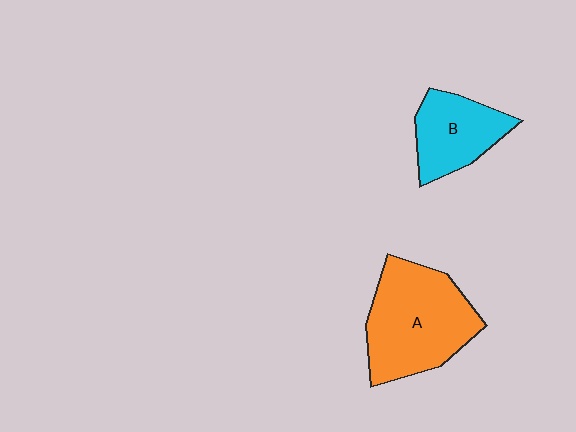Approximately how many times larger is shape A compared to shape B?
Approximately 1.7 times.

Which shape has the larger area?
Shape A (orange).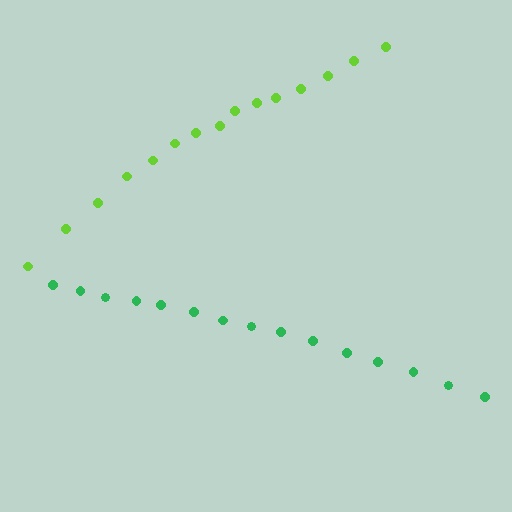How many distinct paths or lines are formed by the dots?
There are 2 distinct paths.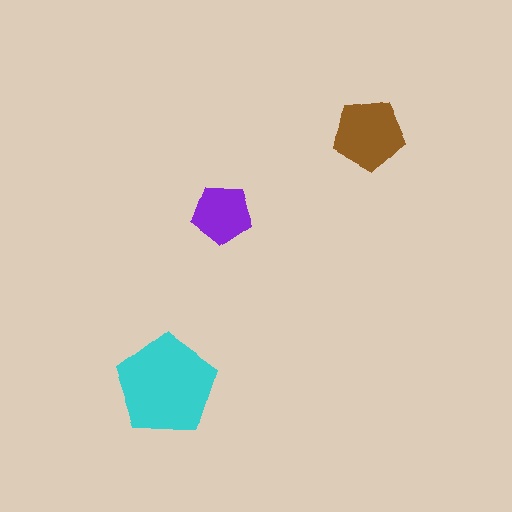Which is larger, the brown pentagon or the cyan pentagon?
The cyan one.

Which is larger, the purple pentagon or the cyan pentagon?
The cyan one.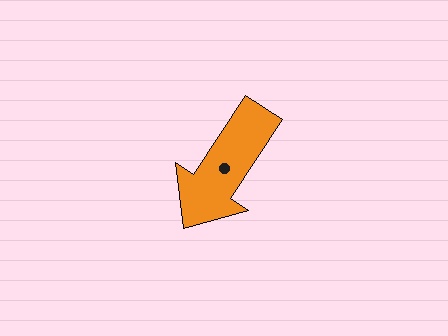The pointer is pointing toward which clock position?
Roughly 7 o'clock.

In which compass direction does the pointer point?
Southwest.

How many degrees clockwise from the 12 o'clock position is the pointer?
Approximately 214 degrees.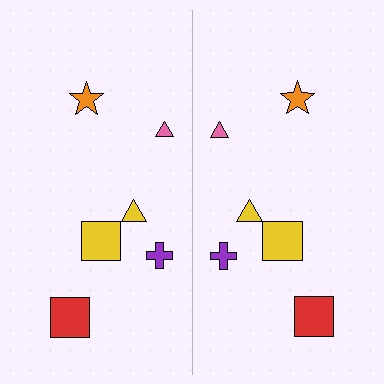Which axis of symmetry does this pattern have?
The pattern has a vertical axis of symmetry running through the center of the image.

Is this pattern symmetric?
Yes, this pattern has bilateral (reflection) symmetry.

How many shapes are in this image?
There are 12 shapes in this image.